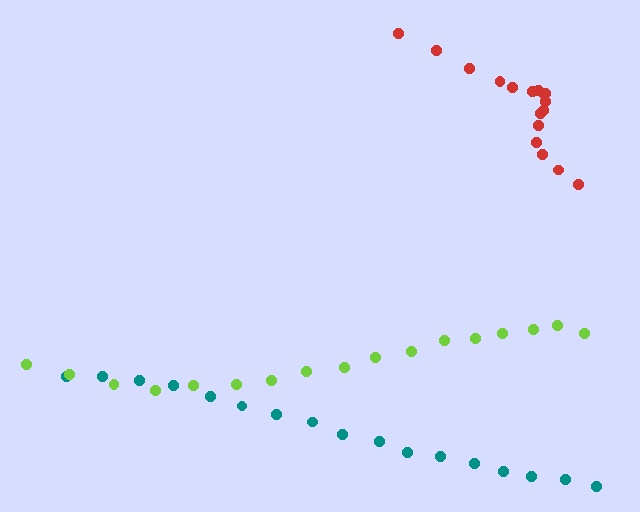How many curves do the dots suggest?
There are 3 distinct paths.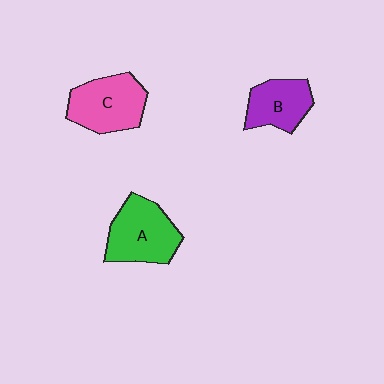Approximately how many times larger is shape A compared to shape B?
Approximately 1.4 times.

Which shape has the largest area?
Shape A (green).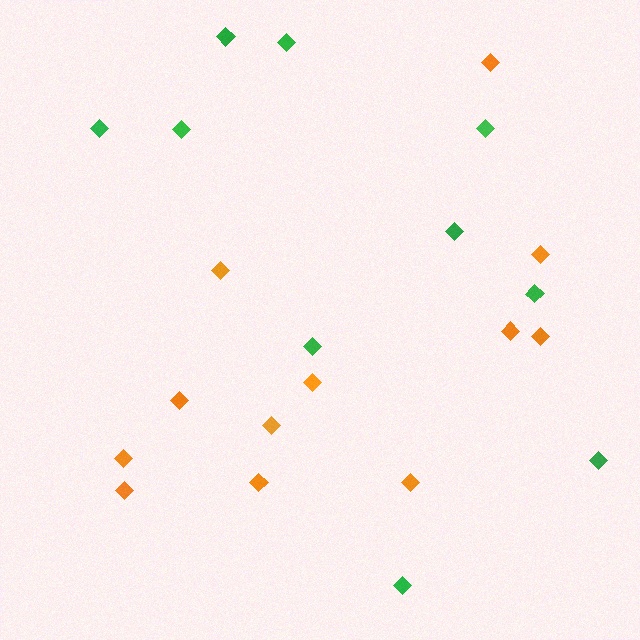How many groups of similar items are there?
There are 2 groups: one group of orange diamonds (12) and one group of green diamonds (10).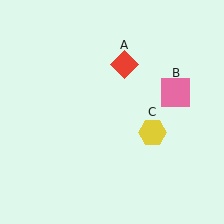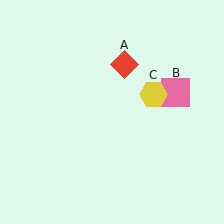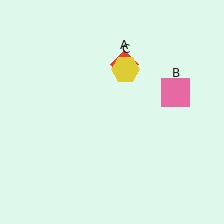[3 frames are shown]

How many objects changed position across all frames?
1 object changed position: yellow hexagon (object C).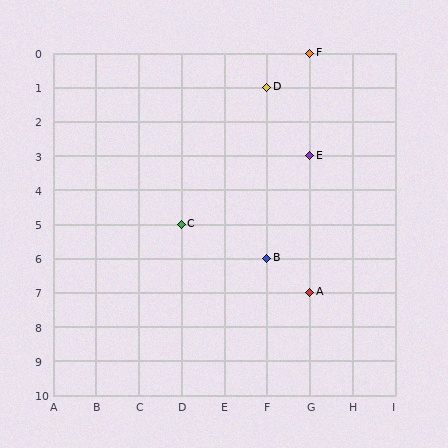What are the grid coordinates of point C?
Point C is at grid coordinates (D, 5).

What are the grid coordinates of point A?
Point A is at grid coordinates (G, 7).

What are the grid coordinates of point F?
Point F is at grid coordinates (G, 0).